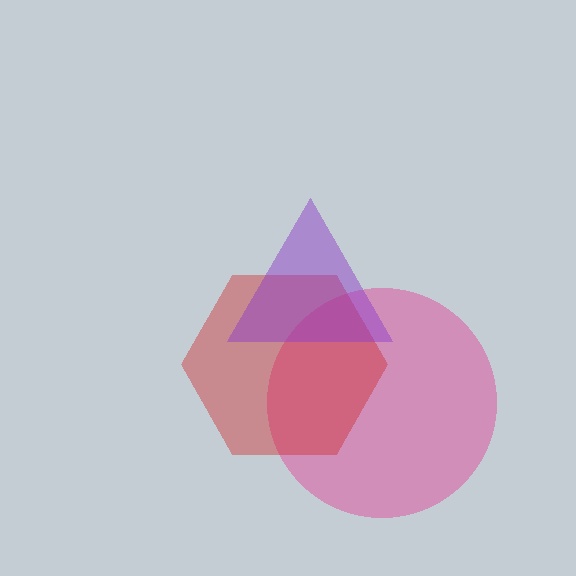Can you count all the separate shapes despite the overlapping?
Yes, there are 3 separate shapes.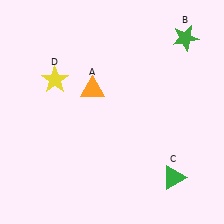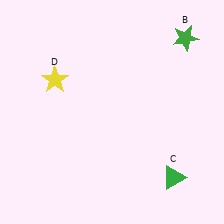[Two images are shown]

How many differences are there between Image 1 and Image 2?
There is 1 difference between the two images.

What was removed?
The orange triangle (A) was removed in Image 2.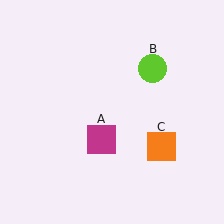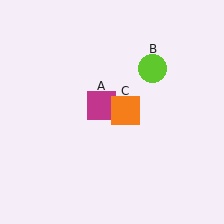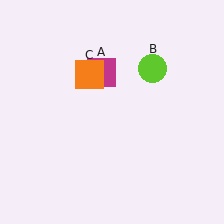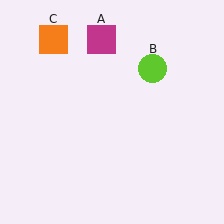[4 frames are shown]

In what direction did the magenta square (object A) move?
The magenta square (object A) moved up.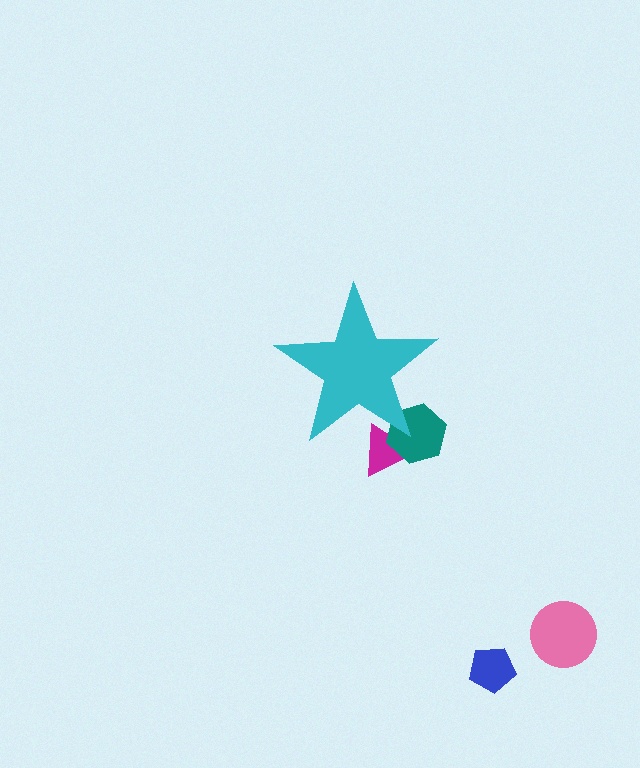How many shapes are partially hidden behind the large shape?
2 shapes are partially hidden.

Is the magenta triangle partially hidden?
Yes, the magenta triangle is partially hidden behind the cyan star.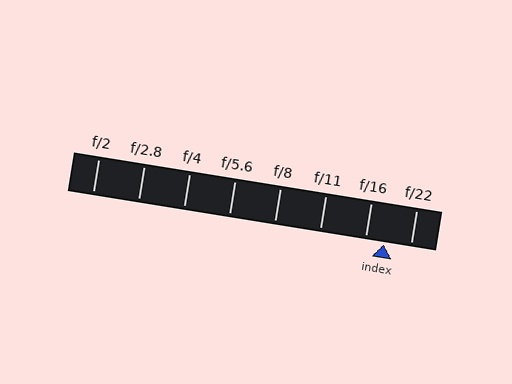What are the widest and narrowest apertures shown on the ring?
The widest aperture shown is f/2 and the narrowest is f/22.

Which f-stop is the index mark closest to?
The index mark is closest to f/16.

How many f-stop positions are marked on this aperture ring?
There are 8 f-stop positions marked.